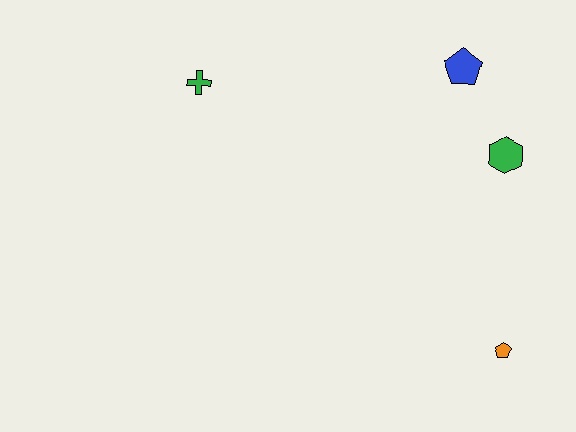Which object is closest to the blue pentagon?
The green hexagon is closest to the blue pentagon.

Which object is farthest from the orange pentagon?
The green cross is farthest from the orange pentagon.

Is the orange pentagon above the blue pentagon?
No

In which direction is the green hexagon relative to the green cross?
The green hexagon is to the right of the green cross.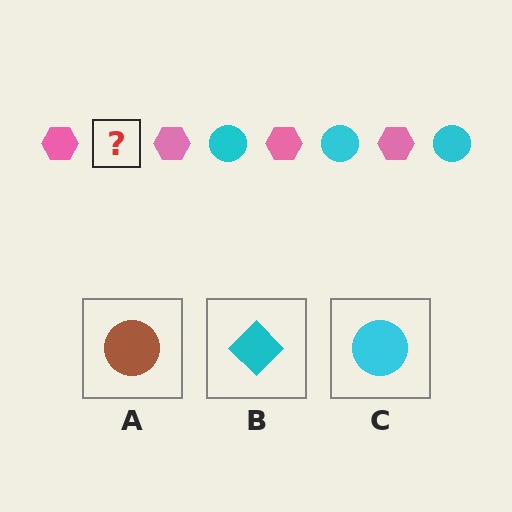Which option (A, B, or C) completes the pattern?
C.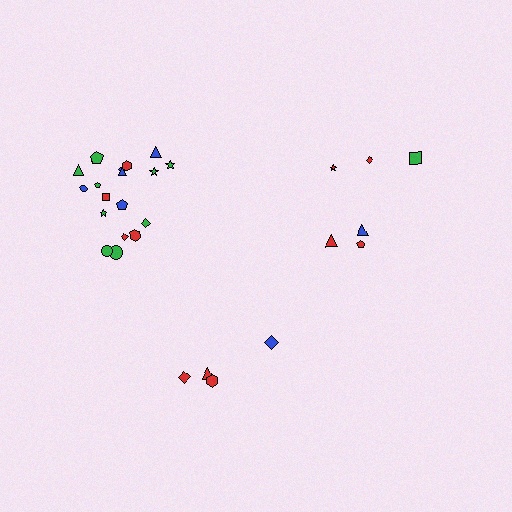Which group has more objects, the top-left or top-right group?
The top-left group.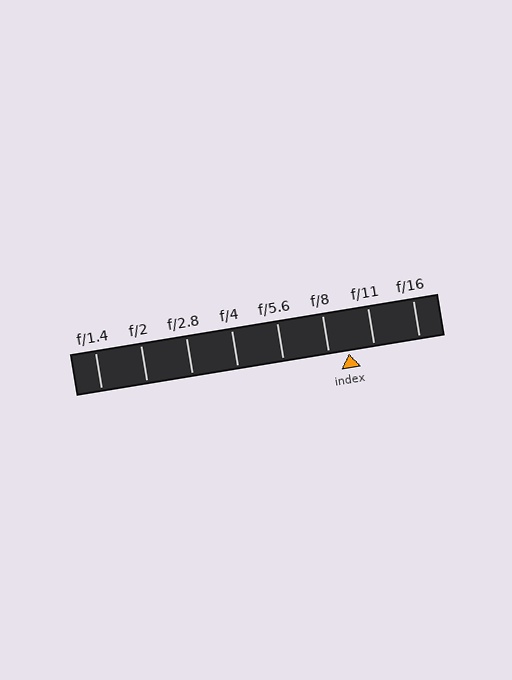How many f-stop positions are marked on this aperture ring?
There are 8 f-stop positions marked.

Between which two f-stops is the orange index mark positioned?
The index mark is between f/8 and f/11.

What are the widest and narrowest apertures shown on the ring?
The widest aperture shown is f/1.4 and the narrowest is f/16.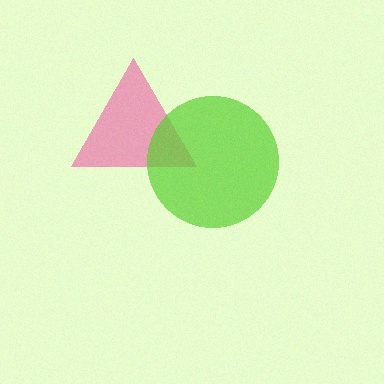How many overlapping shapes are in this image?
There are 2 overlapping shapes in the image.